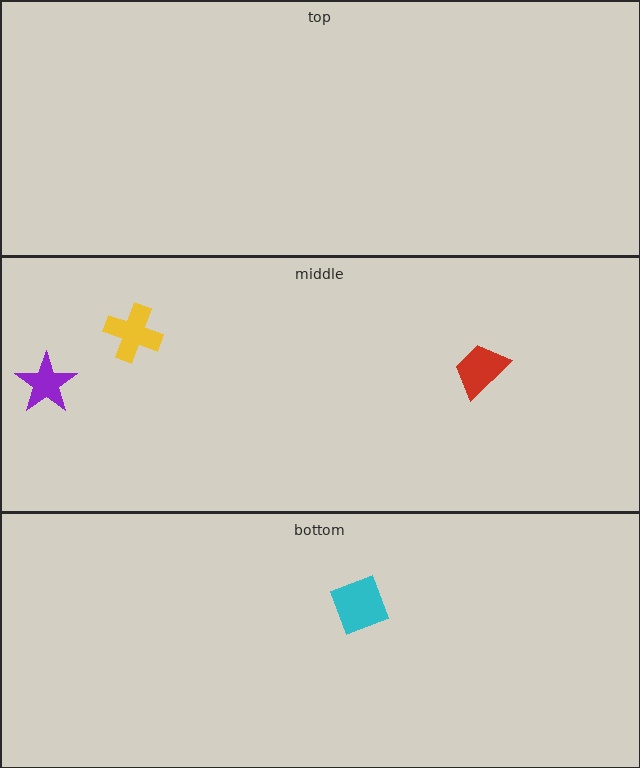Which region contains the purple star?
The middle region.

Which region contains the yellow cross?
The middle region.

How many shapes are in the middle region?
3.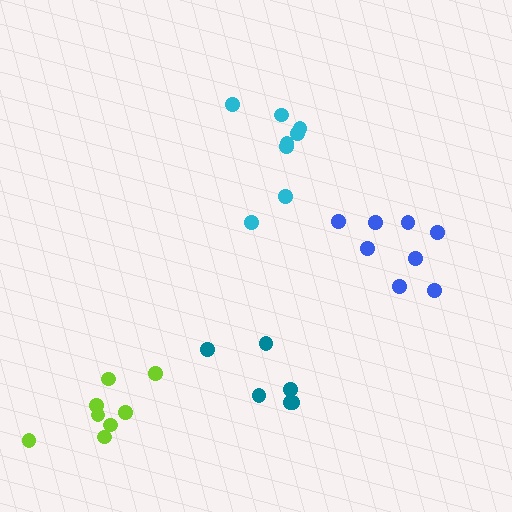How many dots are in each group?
Group 1: 8 dots, Group 2: 8 dots, Group 3: 8 dots, Group 4: 6 dots (30 total).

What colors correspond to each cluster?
The clusters are colored: cyan, blue, lime, teal.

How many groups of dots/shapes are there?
There are 4 groups.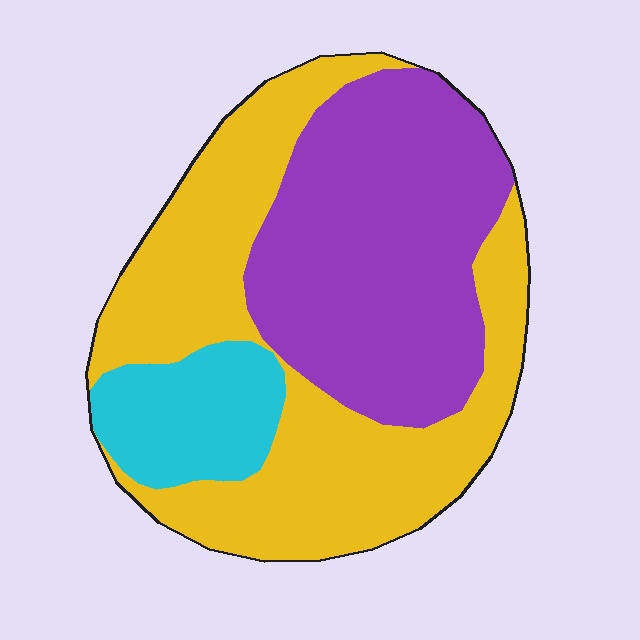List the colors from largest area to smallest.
From largest to smallest: yellow, purple, cyan.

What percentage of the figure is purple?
Purple takes up about two fifths (2/5) of the figure.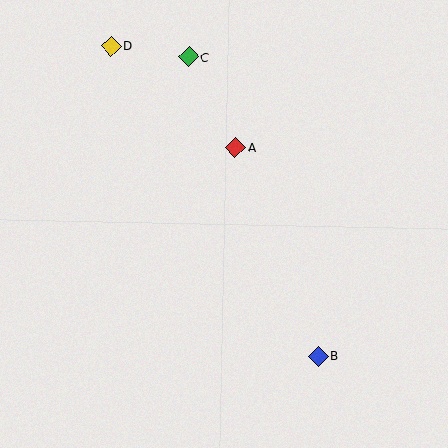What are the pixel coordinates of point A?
Point A is at (235, 147).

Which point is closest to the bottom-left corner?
Point B is closest to the bottom-left corner.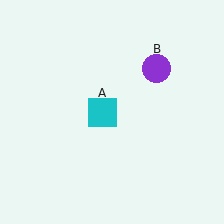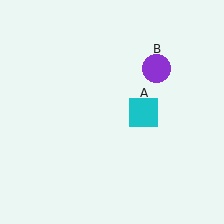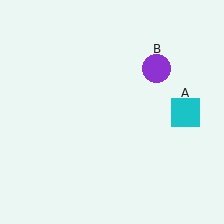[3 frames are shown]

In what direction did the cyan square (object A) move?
The cyan square (object A) moved right.